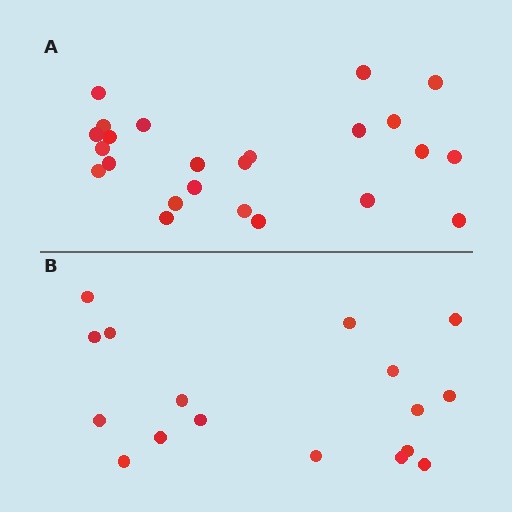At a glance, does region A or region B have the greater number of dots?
Region A (the top region) has more dots.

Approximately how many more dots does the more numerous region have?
Region A has roughly 8 or so more dots than region B.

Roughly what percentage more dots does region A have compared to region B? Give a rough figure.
About 40% more.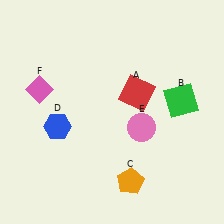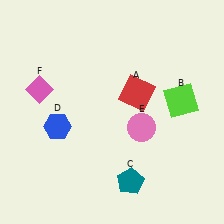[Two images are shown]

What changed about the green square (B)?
In Image 1, B is green. In Image 2, it changed to lime.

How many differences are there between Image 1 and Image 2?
There are 2 differences between the two images.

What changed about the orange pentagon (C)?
In Image 1, C is orange. In Image 2, it changed to teal.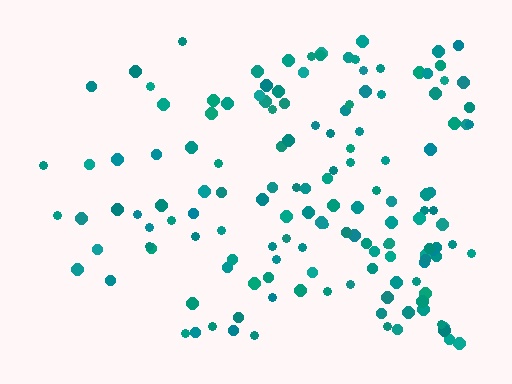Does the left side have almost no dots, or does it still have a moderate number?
Still a moderate number, just noticeably fewer than the right.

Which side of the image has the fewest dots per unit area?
The left.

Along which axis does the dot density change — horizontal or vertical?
Horizontal.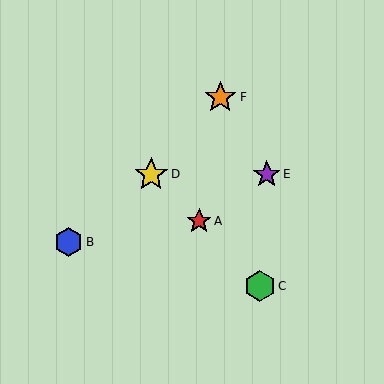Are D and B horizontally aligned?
No, D is at y≈174 and B is at y≈242.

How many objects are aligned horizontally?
2 objects (D, E) are aligned horizontally.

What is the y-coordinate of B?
Object B is at y≈242.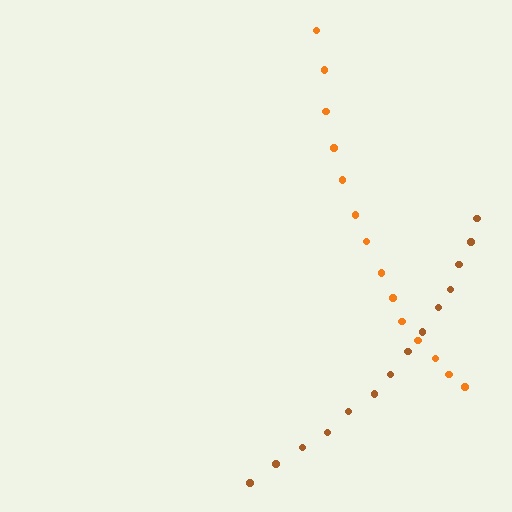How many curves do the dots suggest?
There are 2 distinct paths.